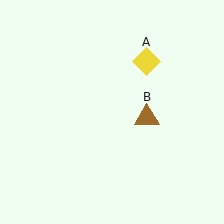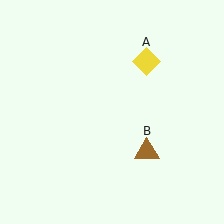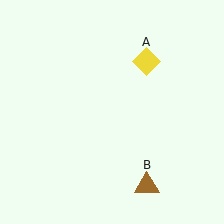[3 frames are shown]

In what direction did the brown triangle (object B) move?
The brown triangle (object B) moved down.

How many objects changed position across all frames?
1 object changed position: brown triangle (object B).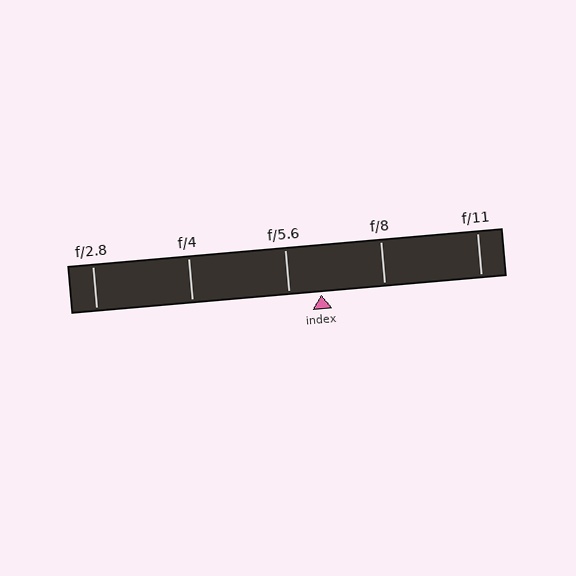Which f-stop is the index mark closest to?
The index mark is closest to f/5.6.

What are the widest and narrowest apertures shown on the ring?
The widest aperture shown is f/2.8 and the narrowest is f/11.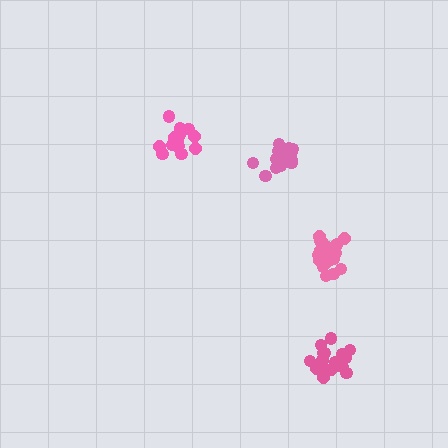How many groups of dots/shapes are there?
There are 4 groups.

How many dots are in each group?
Group 1: 18 dots, Group 2: 21 dots, Group 3: 16 dots, Group 4: 18 dots (73 total).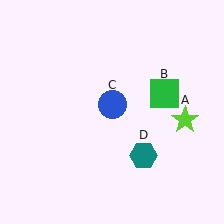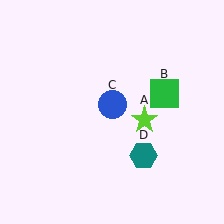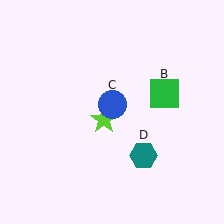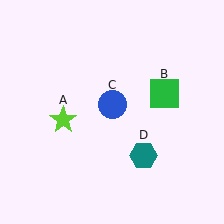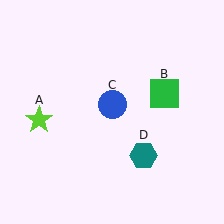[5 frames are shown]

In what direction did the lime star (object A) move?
The lime star (object A) moved left.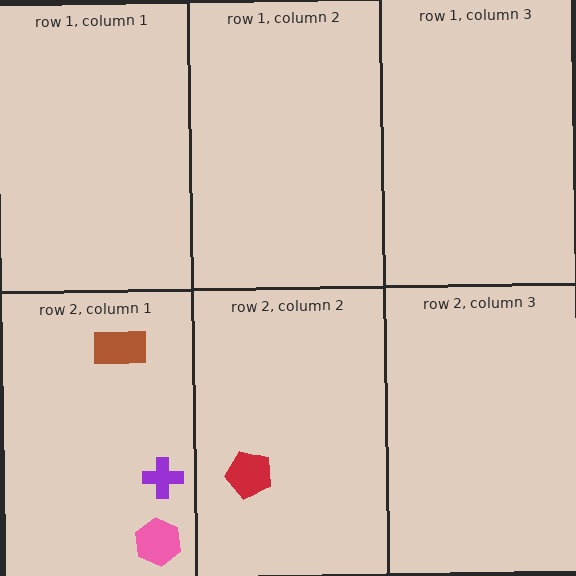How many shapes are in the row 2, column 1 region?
3.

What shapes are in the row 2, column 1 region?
The brown rectangle, the pink hexagon, the purple cross.